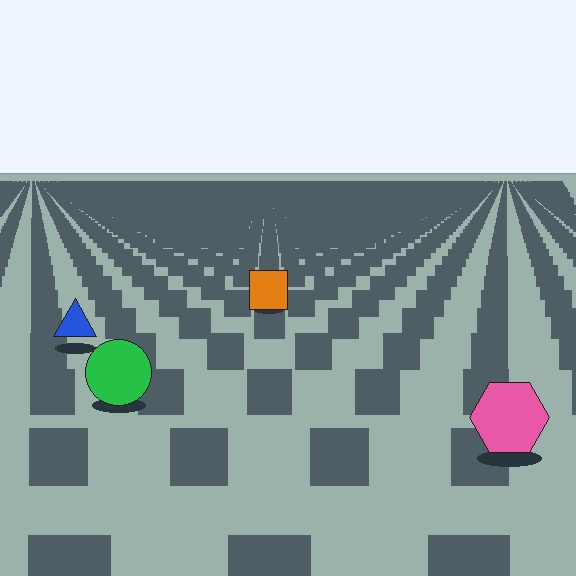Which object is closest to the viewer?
The pink hexagon is closest. The texture marks near it are larger and more spread out.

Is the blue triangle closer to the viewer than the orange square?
Yes. The blue triangle is closer — you can tell from the texture gradient: the ground texture is coarser near it.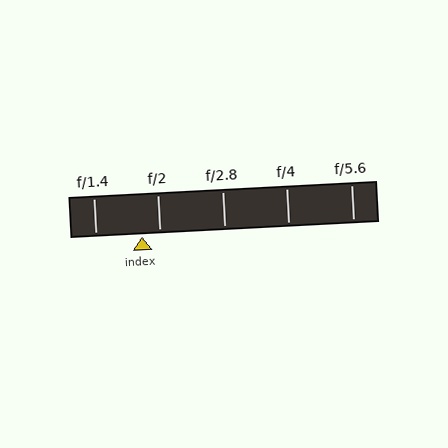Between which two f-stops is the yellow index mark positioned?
The index mark is between f/1.4 and f/2.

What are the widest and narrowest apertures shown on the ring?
The widest aperture shown is f/1.4 and the narrowest is f/5.6.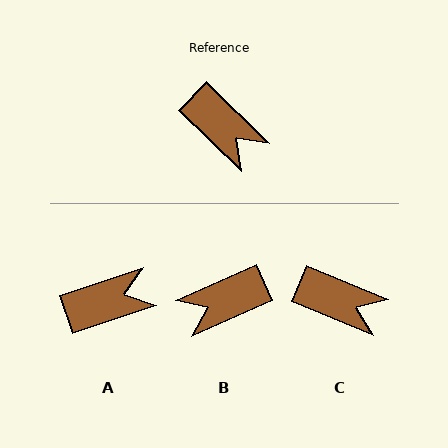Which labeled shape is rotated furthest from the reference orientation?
B, about 112 degrees away.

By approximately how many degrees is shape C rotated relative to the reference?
Approximately 21 degrees counter-clockwise.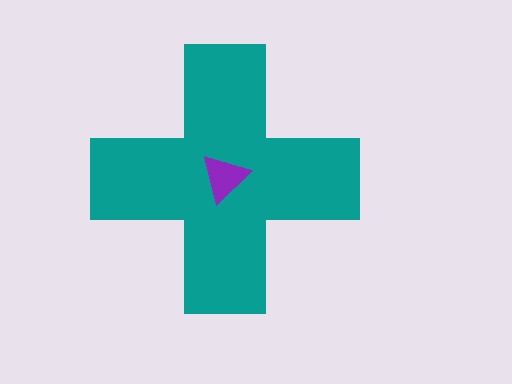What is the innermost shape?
The purple triangle.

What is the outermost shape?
The teal cross.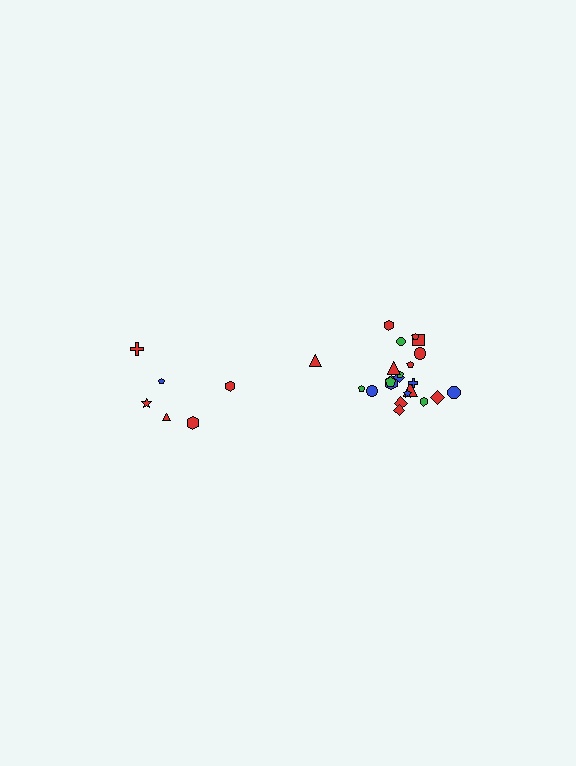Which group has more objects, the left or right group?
The right group.